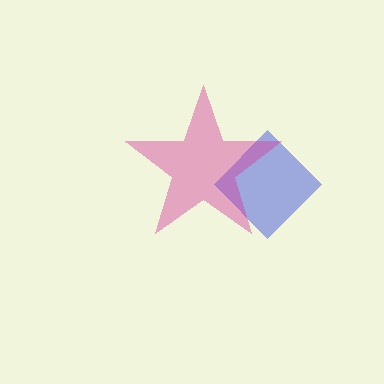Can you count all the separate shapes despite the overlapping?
Yes, there are 2 separate shapes.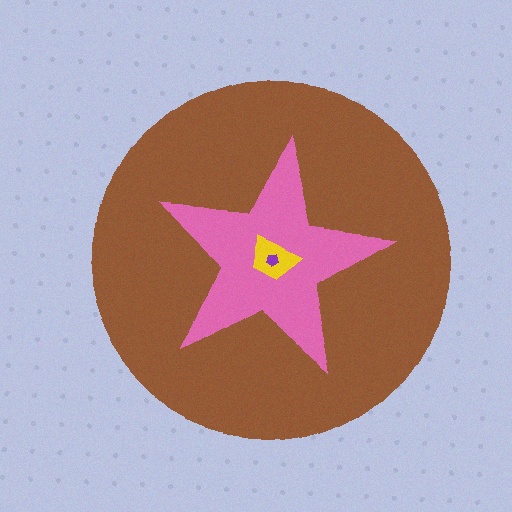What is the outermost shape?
The brown circle.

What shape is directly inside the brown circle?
The pink star.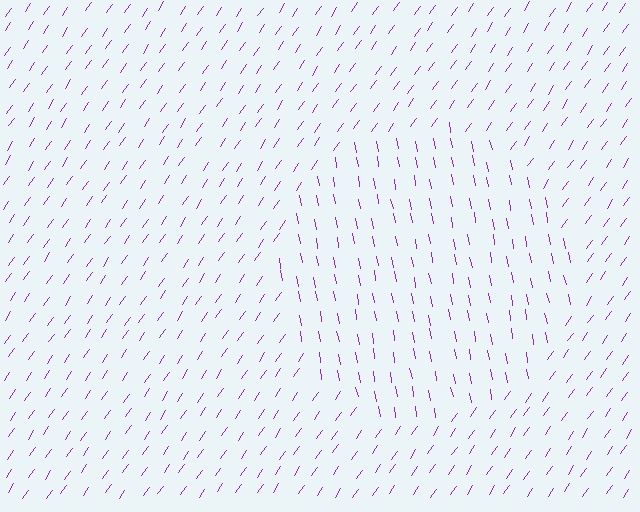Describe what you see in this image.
The image is filled with small purple line segments. A circle region in the image has lines oriented differently from the surrounding lines, creating a visible texture boundary.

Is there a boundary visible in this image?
Yes, there is a texture boundary formed by a change in line orientation.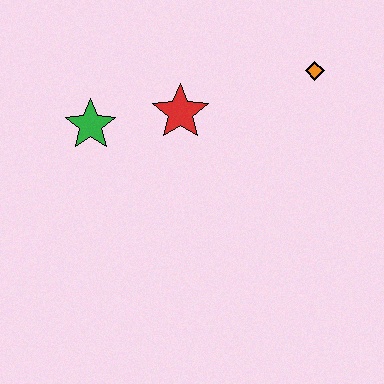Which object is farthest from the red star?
The orange diamond is farthest from the red star.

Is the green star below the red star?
Yes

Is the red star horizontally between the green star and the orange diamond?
Yes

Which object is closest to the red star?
The green star is closest to the red star.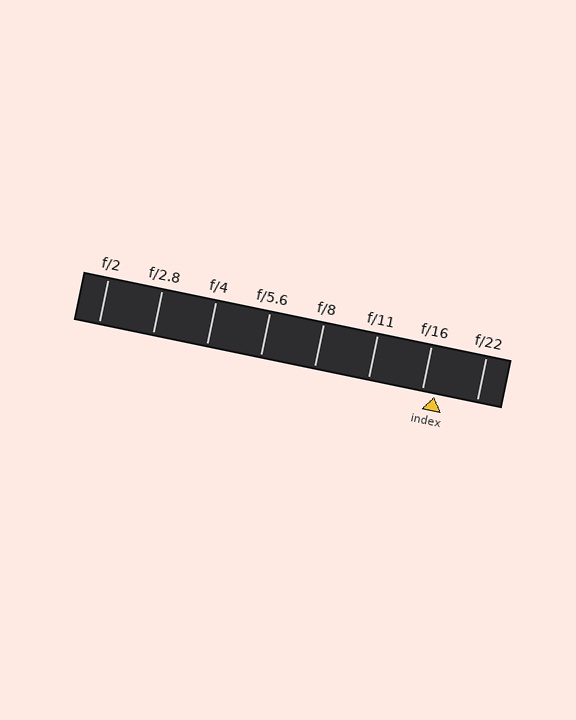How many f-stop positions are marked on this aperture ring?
There are 8 f-stop positions marked.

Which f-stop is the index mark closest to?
The index mark is closest to f/16.